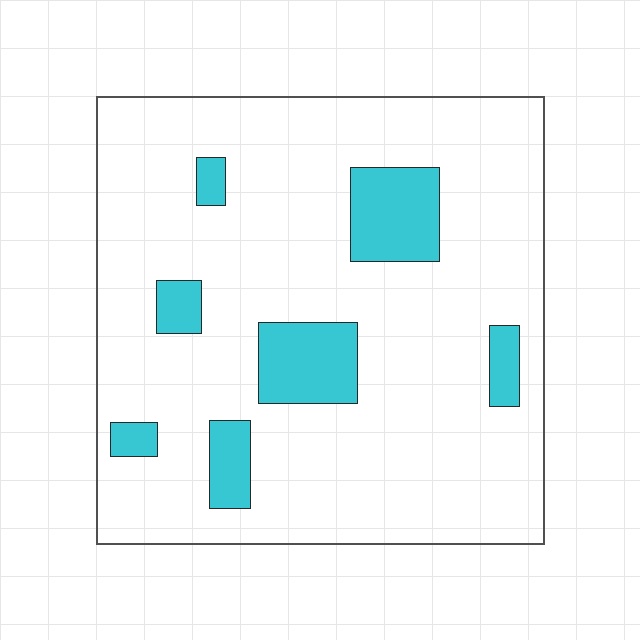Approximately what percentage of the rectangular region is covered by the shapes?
Approximately 15%.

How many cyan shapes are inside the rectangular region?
7.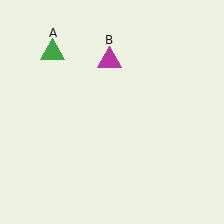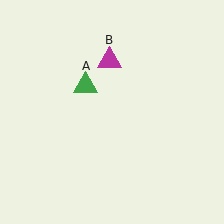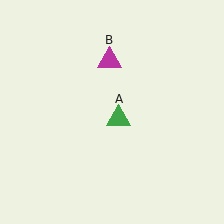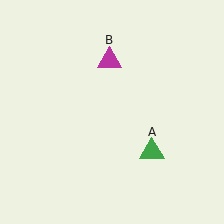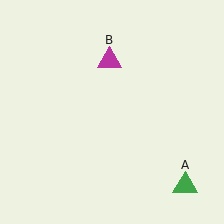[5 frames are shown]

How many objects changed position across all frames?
1 object changed position: green triangle (object A).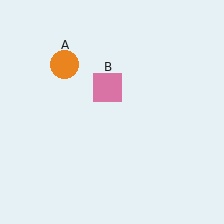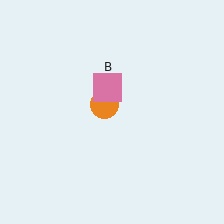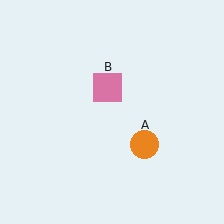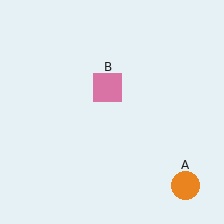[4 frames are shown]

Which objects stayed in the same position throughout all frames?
Pink square (object B) remained stationary.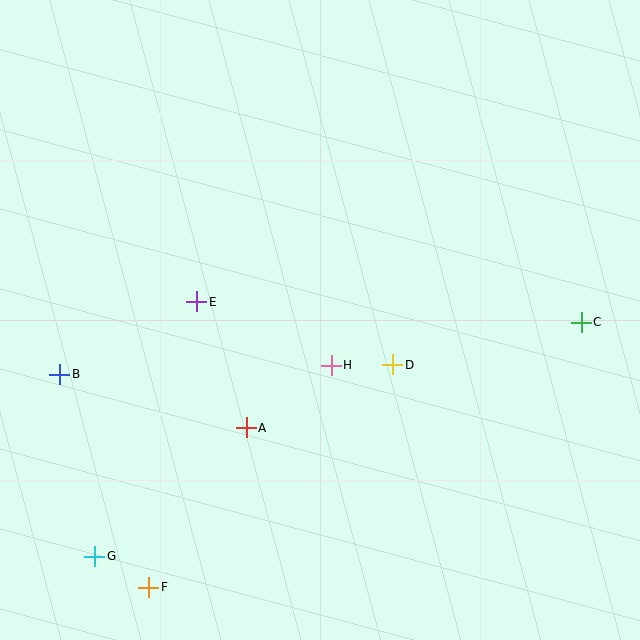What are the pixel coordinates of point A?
Point A is at (246, 428).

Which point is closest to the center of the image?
Point H at (331, 365) is closest to the center.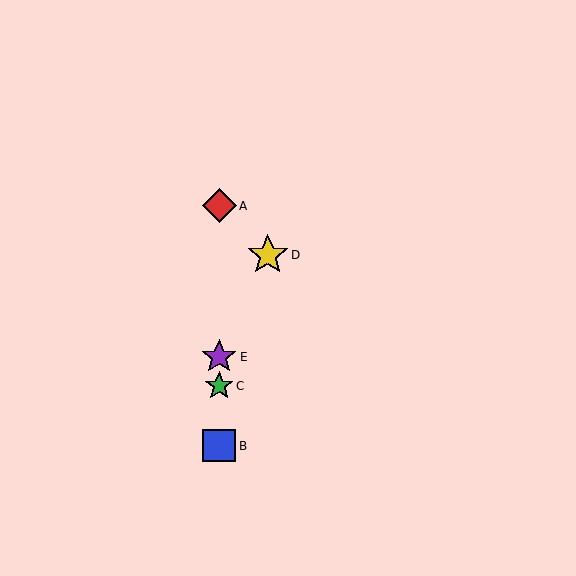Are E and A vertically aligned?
Yes, both are at x≈219.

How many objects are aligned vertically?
4 objects (A, B, C, E) are aligned vertically.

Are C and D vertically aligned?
No, C is at x≈219 and D is at x≈268.